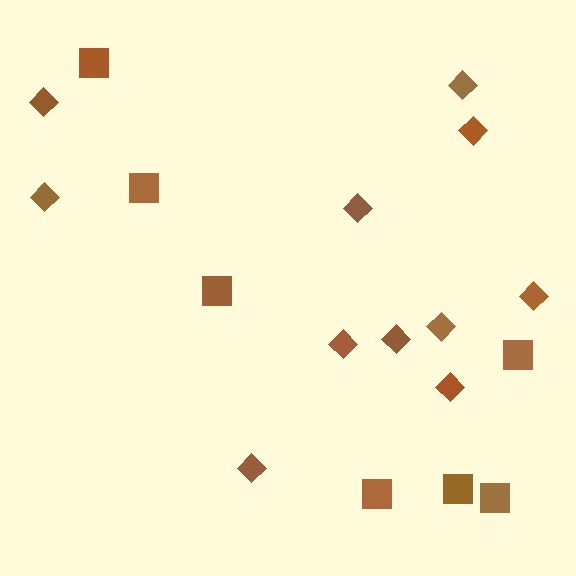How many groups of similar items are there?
There are 2 groups: one group of squares (7) and one group of diamonds (11).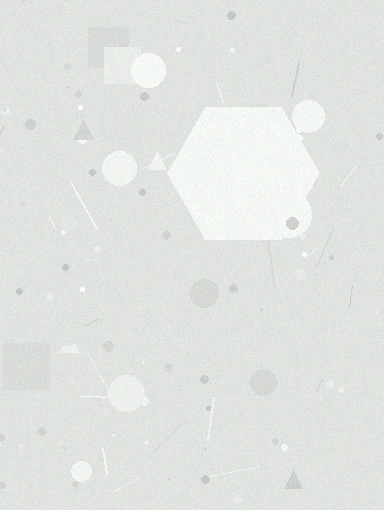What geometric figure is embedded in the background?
A hexagon is embedded in the background.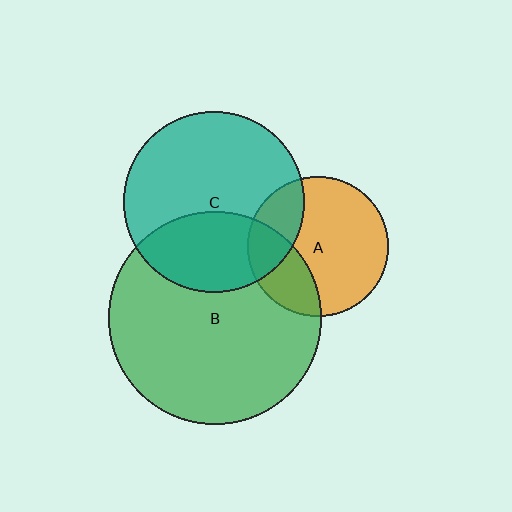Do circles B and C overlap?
Yes.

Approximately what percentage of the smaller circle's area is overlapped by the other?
Approximately 35%.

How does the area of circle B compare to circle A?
Approximately 2.3 times.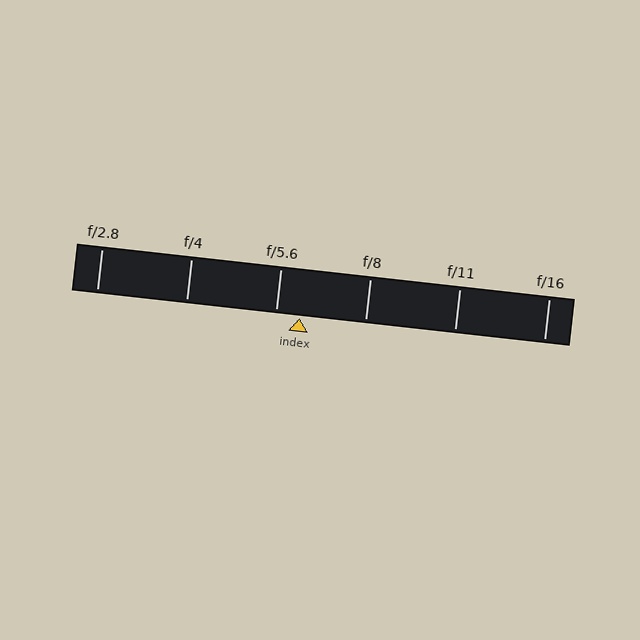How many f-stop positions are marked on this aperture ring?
There are 6 f-stop positions marked.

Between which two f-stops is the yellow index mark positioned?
The index mark is between f/5.6 and f/8.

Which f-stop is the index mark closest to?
The index mark is closest to f/5.6.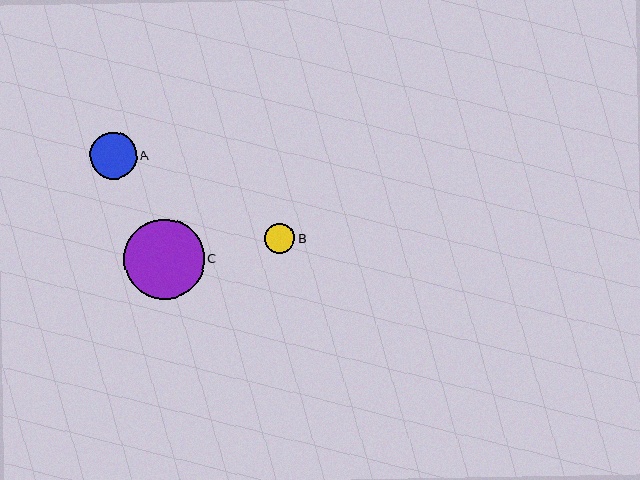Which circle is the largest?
Circle C is the largest with a size of approximately 80 pixels.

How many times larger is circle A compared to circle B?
Circle A is approximately 1.6 times the size of circle B.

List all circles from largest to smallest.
From largest to smallest: C, A, B.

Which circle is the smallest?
Circle B is the smallest with a size of approximately 30 pixels.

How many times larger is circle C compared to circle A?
Circle C is approximately 1.7 times the size of circle A.